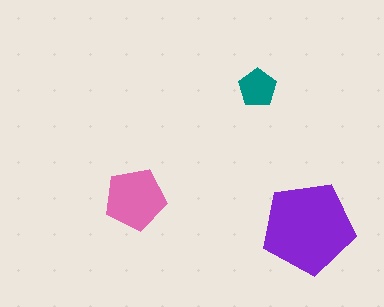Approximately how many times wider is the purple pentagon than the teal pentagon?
About 2.5 times wider.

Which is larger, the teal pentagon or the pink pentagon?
The pink one.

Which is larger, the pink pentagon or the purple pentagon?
The purple one.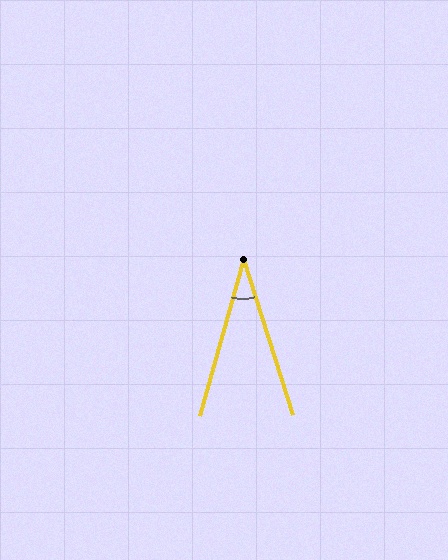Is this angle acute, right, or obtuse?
It is acute.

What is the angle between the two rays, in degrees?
Approximately 33 degrees.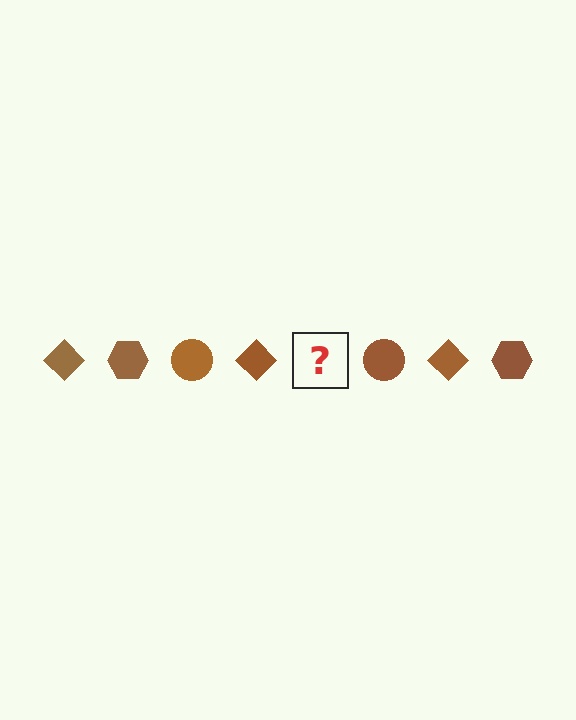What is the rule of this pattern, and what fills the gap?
The rule is that the pattern cycles through diamond, hexagon, circle shapes in brown. The gap should be filled with a brown hexagon.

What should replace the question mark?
The question mark should be replaced with a brown hexagon.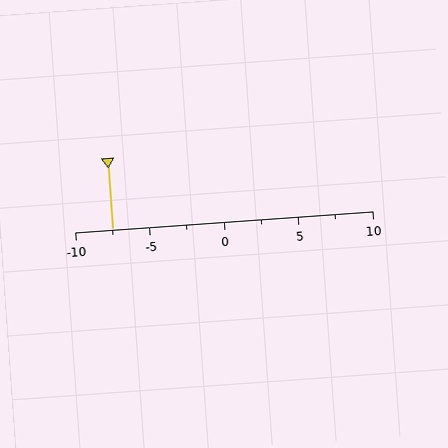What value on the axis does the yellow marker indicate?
The marker indicates approximately -7.5.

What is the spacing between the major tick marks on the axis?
The major ticks are spaced 5 apart.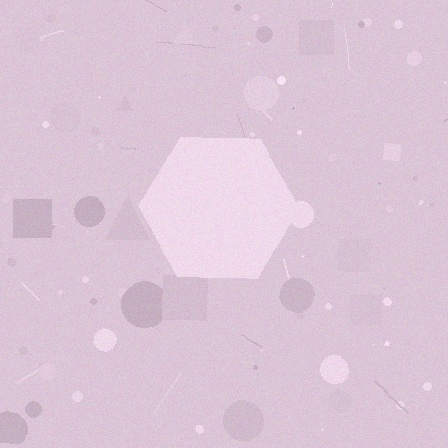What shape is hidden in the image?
A hexagon is hidden in the image.